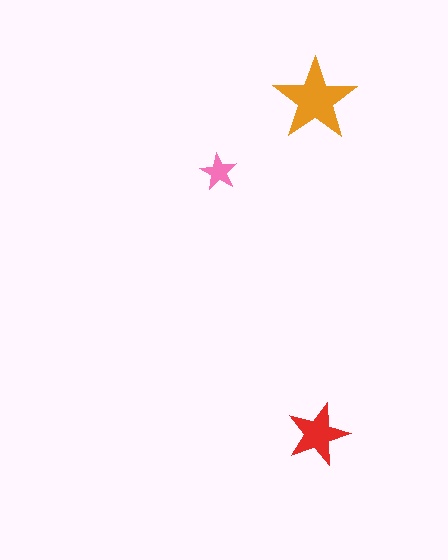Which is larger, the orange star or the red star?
The orange one.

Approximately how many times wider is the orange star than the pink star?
About 2 times wider.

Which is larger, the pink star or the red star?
The red one.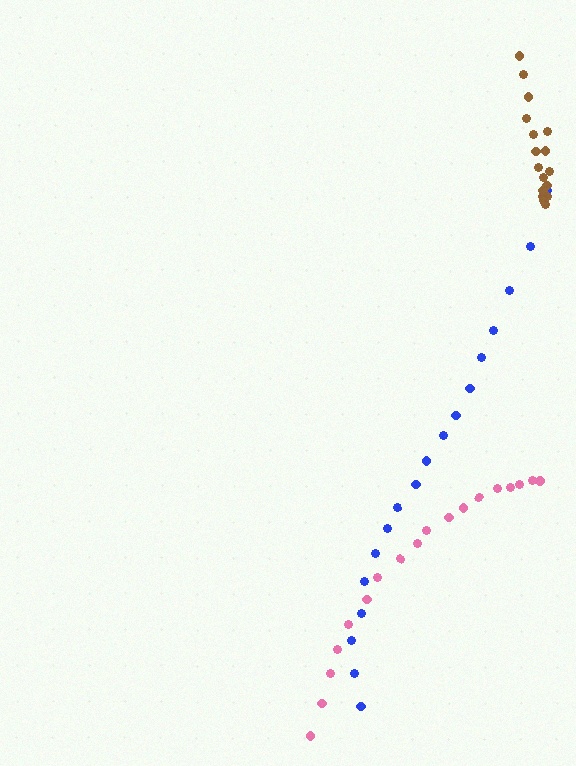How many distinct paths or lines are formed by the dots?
There are 3 distinct paths.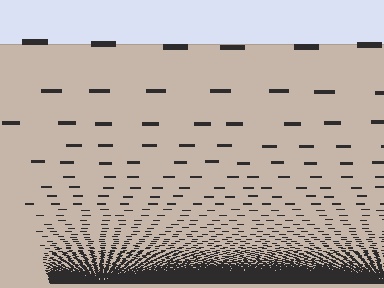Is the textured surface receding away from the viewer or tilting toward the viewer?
The surface appears to tilt toward the viewer. Texture elements get larger and sparser toward the top.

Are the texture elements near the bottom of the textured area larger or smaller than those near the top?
Smaller. The gradient is inverted — elements near the bottom are smaller and denser.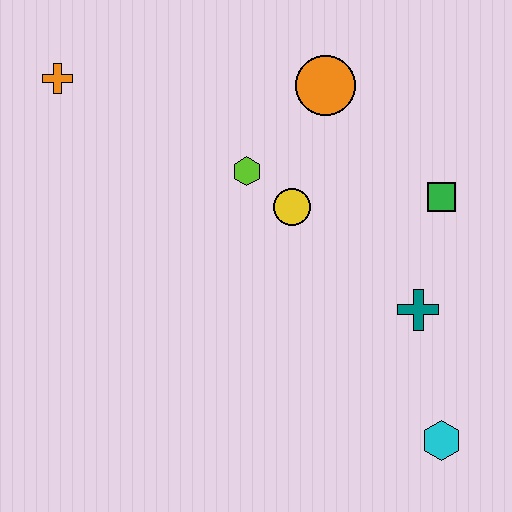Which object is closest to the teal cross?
The green square is closest to the teal cross.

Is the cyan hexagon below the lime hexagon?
Yes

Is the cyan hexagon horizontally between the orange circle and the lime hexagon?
No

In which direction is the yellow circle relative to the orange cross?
The yellow circle is to the right of the orange cross.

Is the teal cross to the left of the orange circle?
No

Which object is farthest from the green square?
The orange cross is farthest from the green square.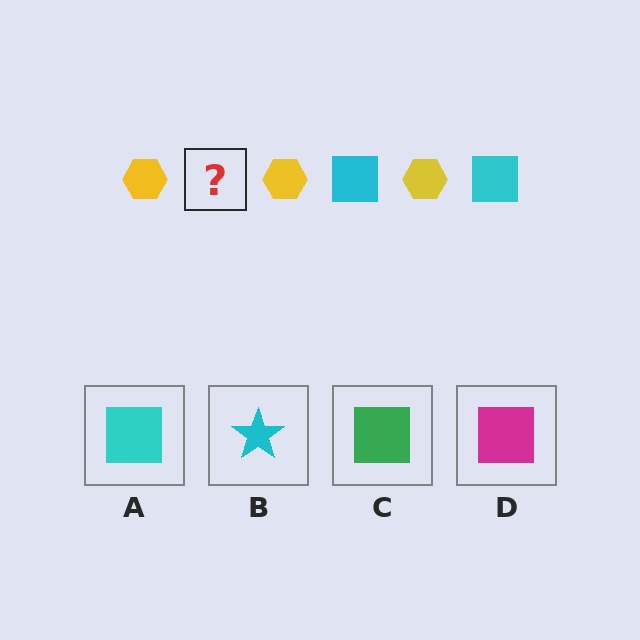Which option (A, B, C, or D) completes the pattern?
A.